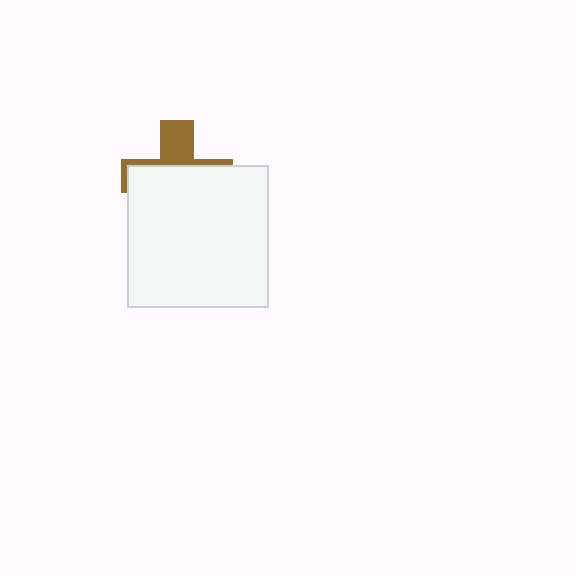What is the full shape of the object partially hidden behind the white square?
The partially hidden object is a brown cross.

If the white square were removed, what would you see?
You would see the complete brown cross.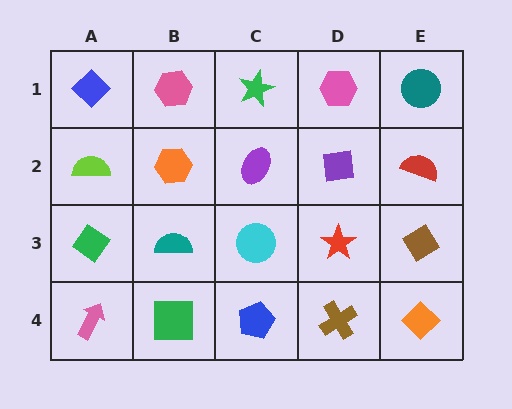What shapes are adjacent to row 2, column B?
A pink hexagon (row 1, column B), a teal semicircle (row 3, column B), a lime semicircle (row 2, column A), a purple ellipse (row 2, column C).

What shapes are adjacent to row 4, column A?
A green diamond (row 3, column A), a green square (row 4, column B).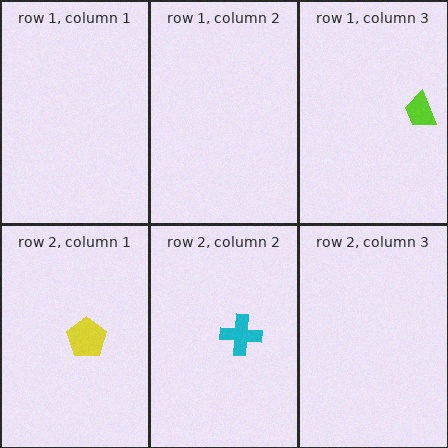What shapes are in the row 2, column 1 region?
The yellow pentagon.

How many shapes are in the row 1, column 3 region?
1.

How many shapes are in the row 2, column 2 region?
1.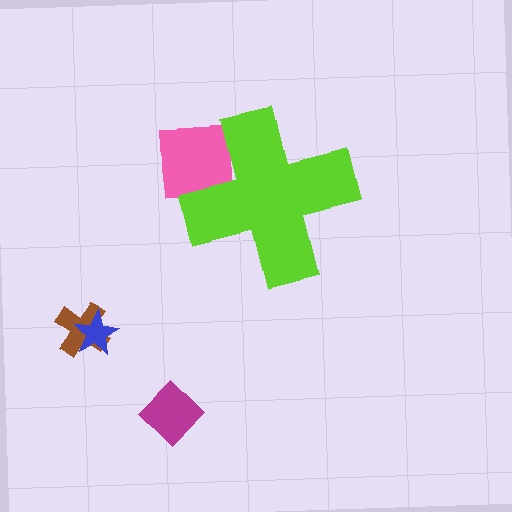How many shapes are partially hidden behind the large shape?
1 shape is partially hidden.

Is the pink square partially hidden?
Yes, the pink square is partially hidden behind the lime cross.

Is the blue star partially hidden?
No, the blue star is fully visible.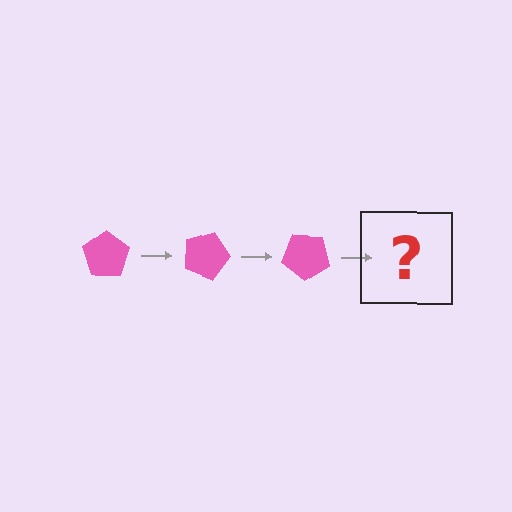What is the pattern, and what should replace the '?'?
The pattern is that the pentagon rotates 20 degrees each step. The '?' should be a pink pentagon rotated 60 degrees.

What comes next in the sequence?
The next element should be a pink pentagon rotated 60 degrees.